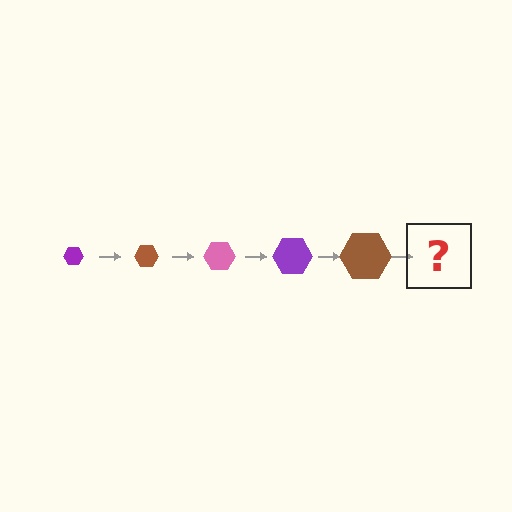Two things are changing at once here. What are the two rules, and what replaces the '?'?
The two rules are that the hexagon grows larger each step and the color cycles through purple, brown, and pink. The '?' should be a pink hexagon, larger than the previous one.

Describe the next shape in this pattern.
It should be a pink hexagon, larger than the previous one.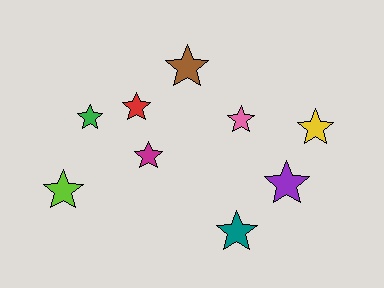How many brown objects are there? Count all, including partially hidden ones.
There is 1 brown object.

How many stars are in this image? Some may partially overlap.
There are 9 stars.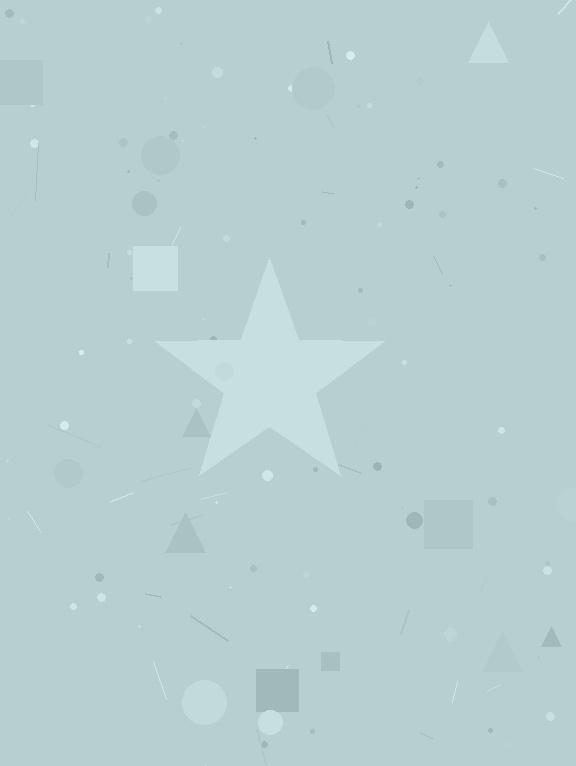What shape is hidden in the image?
A star is hidden in the image.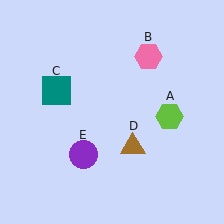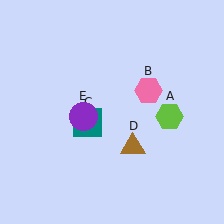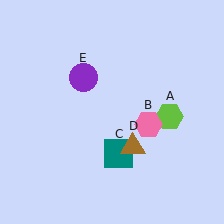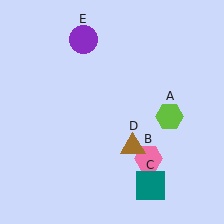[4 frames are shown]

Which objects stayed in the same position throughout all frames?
Lime hexagon (object A) and brown triangle (object D) remained stationary.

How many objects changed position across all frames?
3 objects changed position: pink hexagon (object B), teal square (object C), purple circle (object E).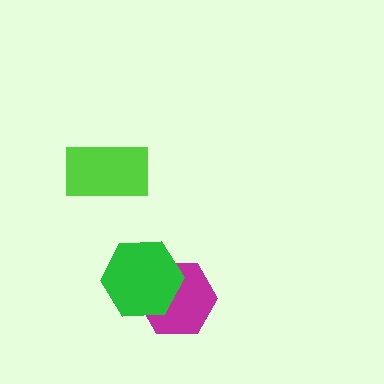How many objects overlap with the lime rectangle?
0 objects overlap with the lime rectangle.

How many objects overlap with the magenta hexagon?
1 object overlaps with the magenta hexagon.